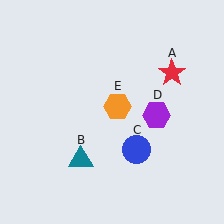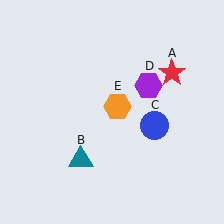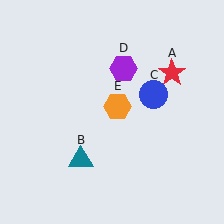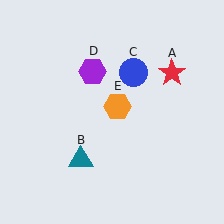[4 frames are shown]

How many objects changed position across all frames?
2 objects changed position: blue circle (object C), purple hexagon (object D).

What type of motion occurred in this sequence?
The blue circle (object C), purple hexagon (object D) rotated counterclockwise around the center of the scene.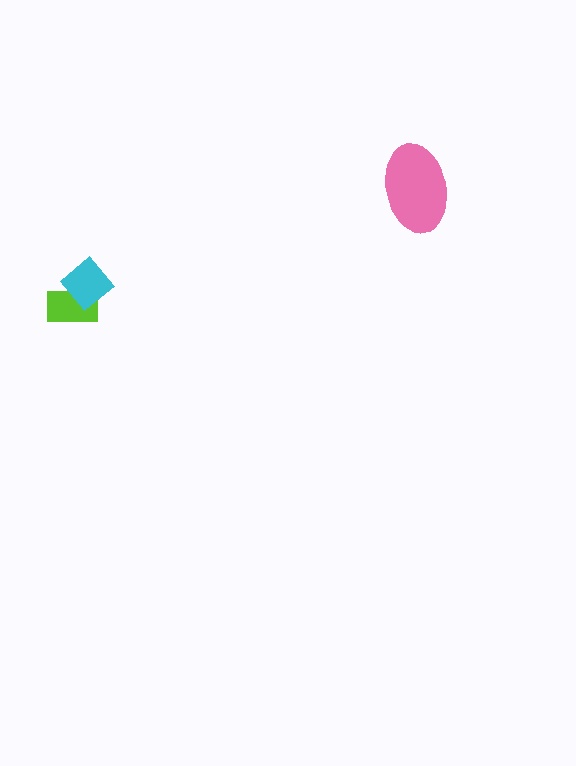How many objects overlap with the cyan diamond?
1 object overlaps with the cyan diamond.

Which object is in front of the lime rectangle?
The cyan diamond is in front of the lime rectangle.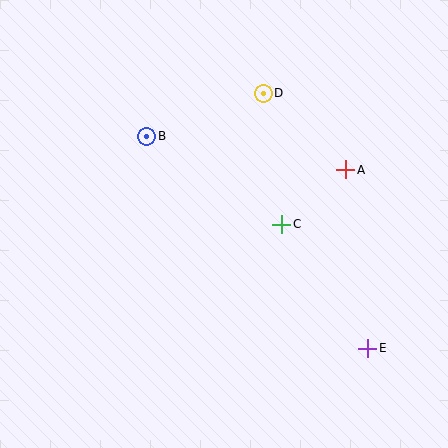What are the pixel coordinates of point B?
Point B is at (147, 136).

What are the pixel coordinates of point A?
Point A is at (346, 170).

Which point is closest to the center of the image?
Point C at (282, 224) is closest to the center.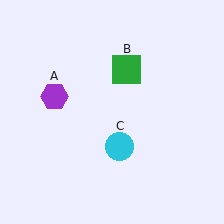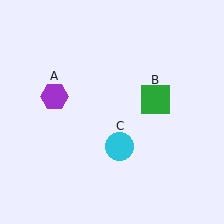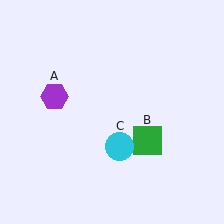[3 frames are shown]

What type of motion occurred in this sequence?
The green square (object B) rotated clockwise around the center of the scene.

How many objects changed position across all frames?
1 object changed position: green square (object B).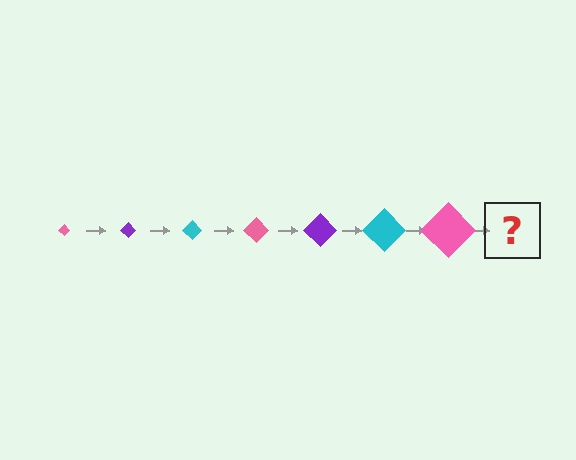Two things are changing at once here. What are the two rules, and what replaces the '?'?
The two rules are that the diamond grows larger each step and the color cycles through pink, purple, and cyan. The '?' should be a purple diamond, larger than the previous one.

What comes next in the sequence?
The next element should be a purple diamond, larger than the previous one.